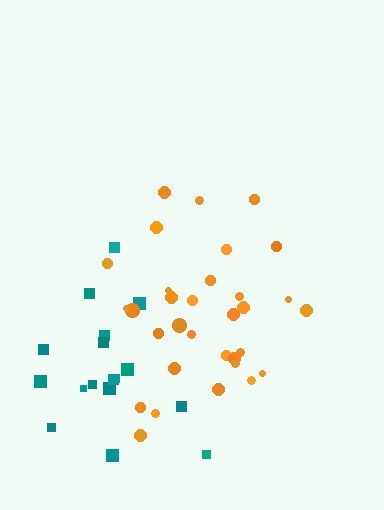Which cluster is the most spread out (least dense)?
Orange.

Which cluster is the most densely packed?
Teal.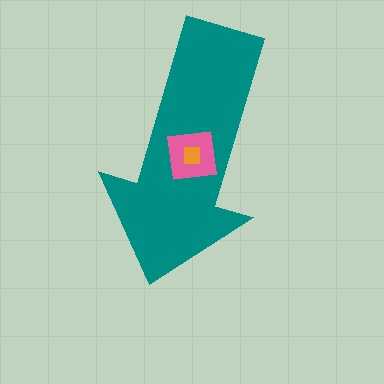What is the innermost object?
The orange square.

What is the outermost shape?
The teal arrow.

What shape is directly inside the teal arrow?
The pink square.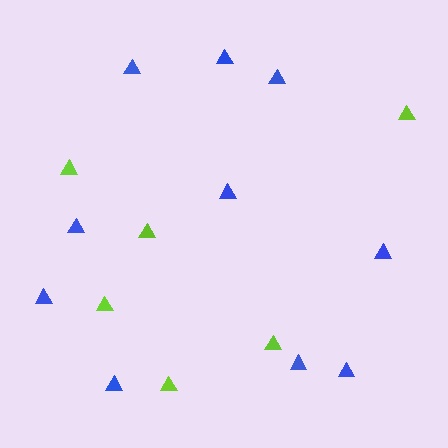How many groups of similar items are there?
There are 2 groups: one group of lime triangles (6) and one group of blue triangles (10).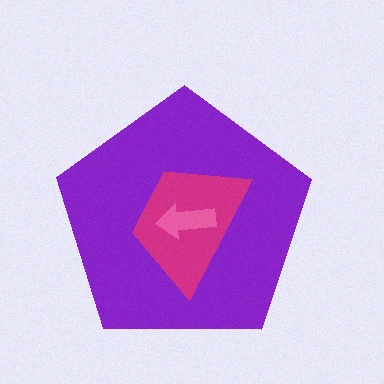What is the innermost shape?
The pink arrow.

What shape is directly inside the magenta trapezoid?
The pink arrow.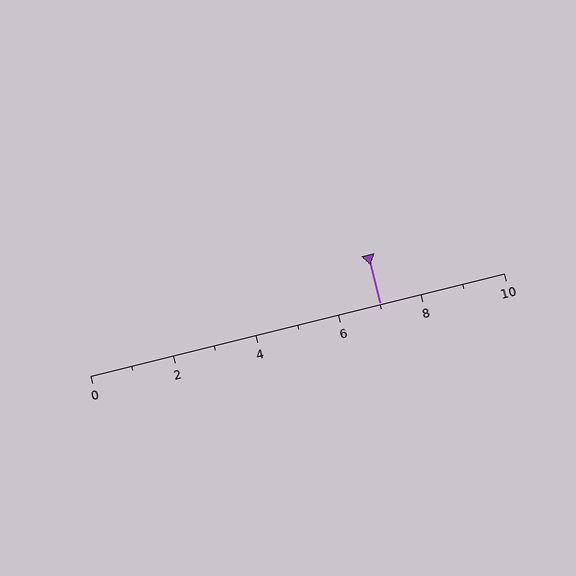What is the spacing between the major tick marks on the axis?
The major ticks are spaced 2 apart.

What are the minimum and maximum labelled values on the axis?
The axis runs from 0 to 10.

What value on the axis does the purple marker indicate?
The marker indicates approximately 7.